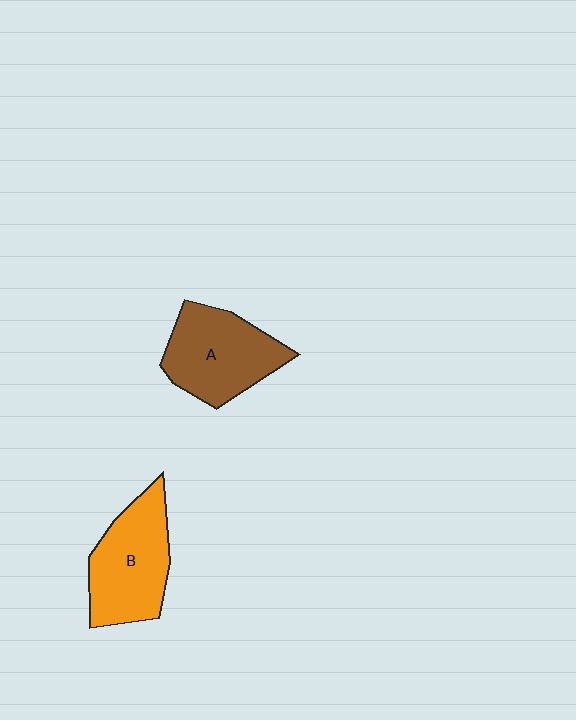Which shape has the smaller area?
Shape A (brown).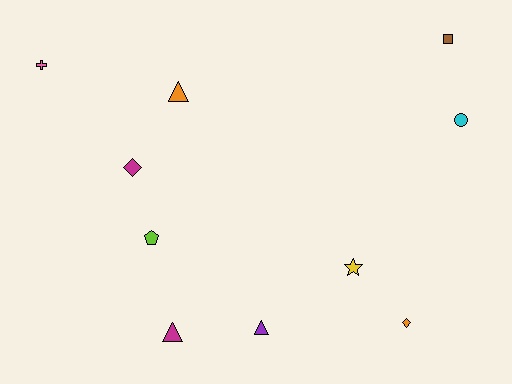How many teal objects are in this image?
There are no teal objects.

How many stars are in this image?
There is 1 star.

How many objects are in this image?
There are 10 objects.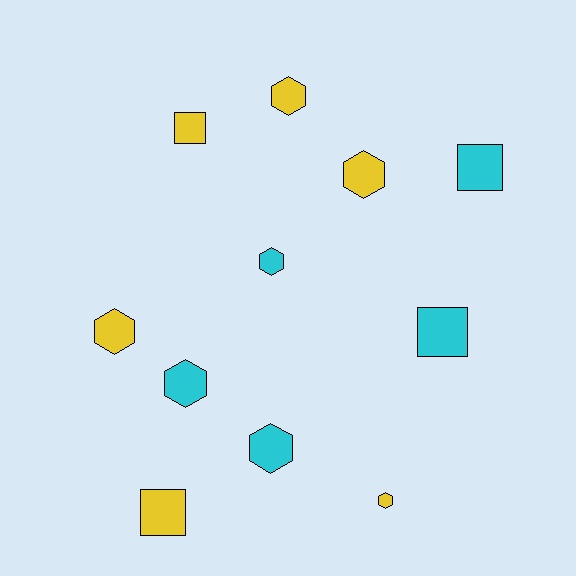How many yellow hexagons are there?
There are 4 yellow hexagons.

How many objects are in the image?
There are 11 objects.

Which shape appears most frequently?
Hexagon, with 7 objects.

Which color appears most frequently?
Yellow, with 6 objects.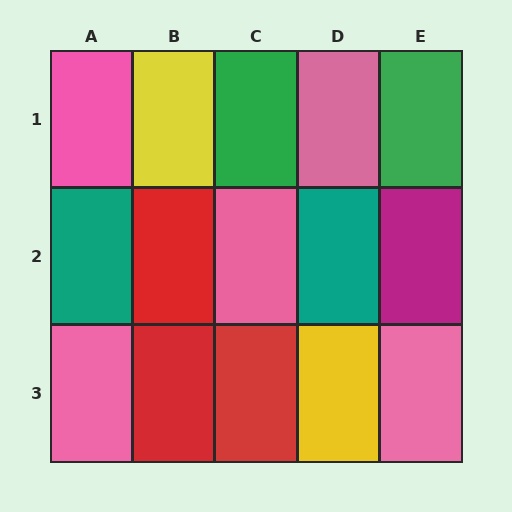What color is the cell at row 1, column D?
Pink.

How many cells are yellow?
2 cells are yellow.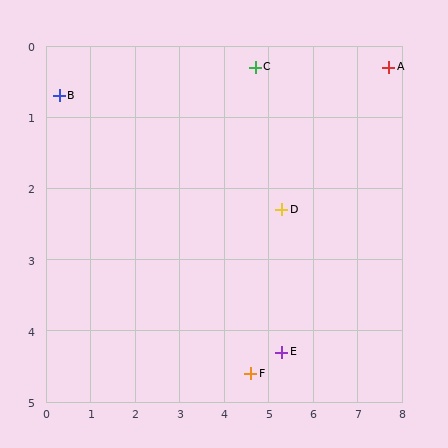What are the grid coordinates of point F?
Point F is at approximately (4.6, 4.6).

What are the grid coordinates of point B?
Point B is at approximately (0.3, 0.7).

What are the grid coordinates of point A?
Point A is at approximately (7.7, 0.3).